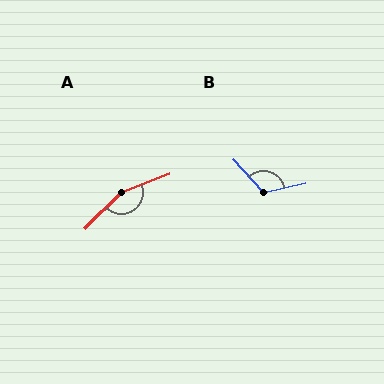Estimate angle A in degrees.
Approximately 156 degrees.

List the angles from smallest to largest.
B (119°), A (156°).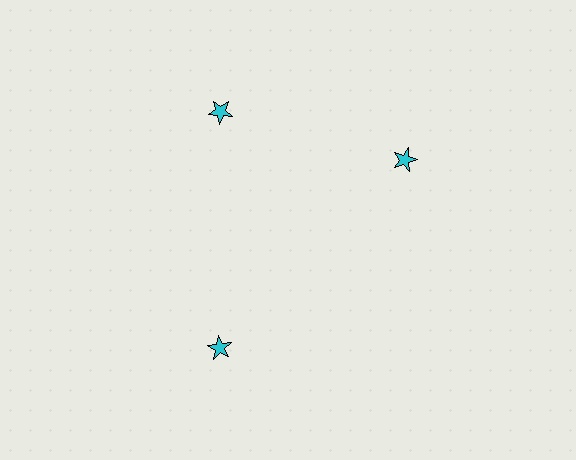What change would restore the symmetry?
The symmetry would be restored by rotating it back into even spacing with its neighbors so that all 3 stars sit at equal angles and equal distance from the center.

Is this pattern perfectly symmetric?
No. The 3 cyan stars are arranged in a ring, but one element near the 3 o'clock position is rotated out of alignment along the ring, breaking the 3-fold rotational symmetry.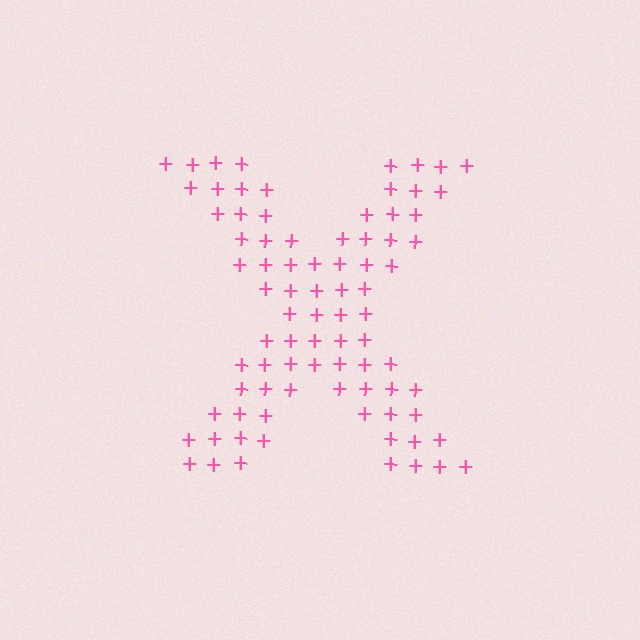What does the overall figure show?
The overall figure shows the letter X.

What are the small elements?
The small elements are plus signs.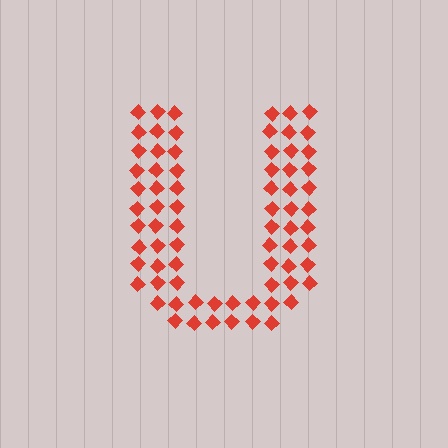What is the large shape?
The large shape is the letter U.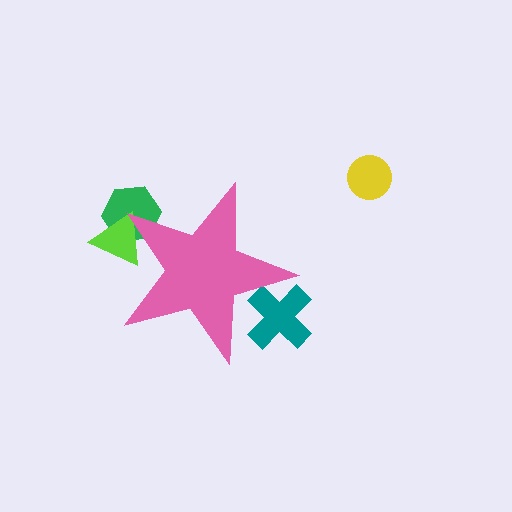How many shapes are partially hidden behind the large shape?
3 shapes are partially hidden.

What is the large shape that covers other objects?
A pink star.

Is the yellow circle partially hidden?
No, the yellow circle is fully visible.